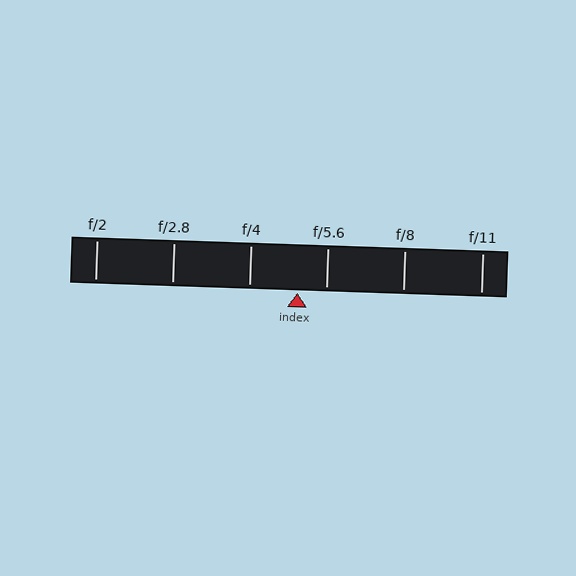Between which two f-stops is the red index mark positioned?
The index mark is between f/4 and f/5.6.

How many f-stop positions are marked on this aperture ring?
There are 6 f-stop positions marked.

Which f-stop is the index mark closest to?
The index mark is closest to f/5.6.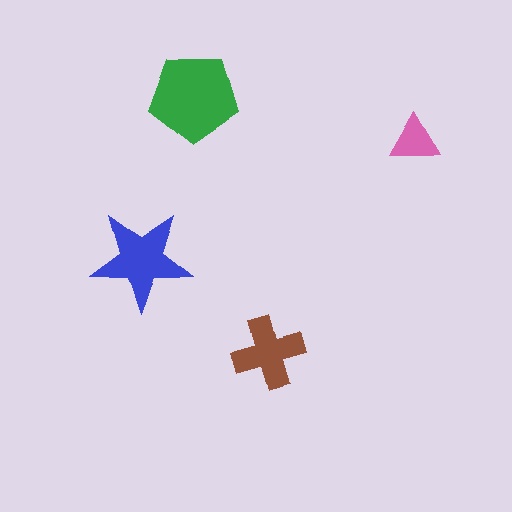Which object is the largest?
The green pentagon.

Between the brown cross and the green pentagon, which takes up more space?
The green pentagon.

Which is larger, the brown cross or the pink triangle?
The brown cross.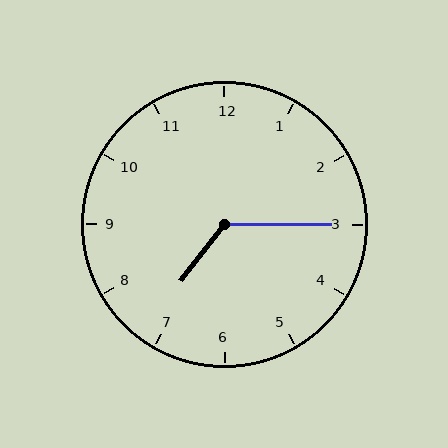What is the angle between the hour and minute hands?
Approximately 128 degrees.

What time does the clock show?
7:15.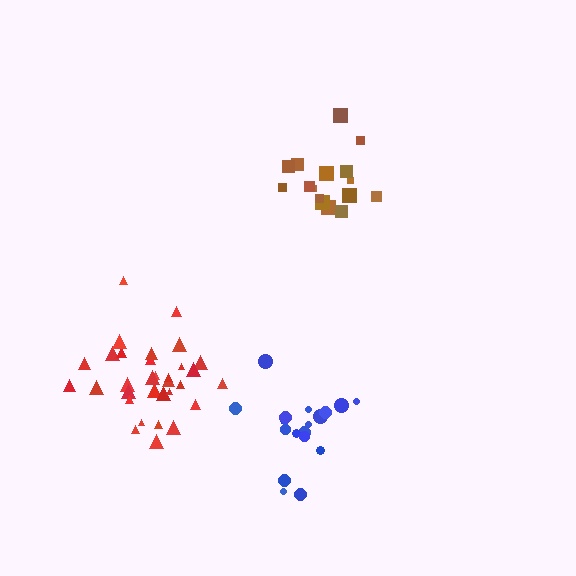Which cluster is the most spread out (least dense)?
Blue.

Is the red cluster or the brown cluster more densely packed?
Red.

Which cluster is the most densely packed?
Red.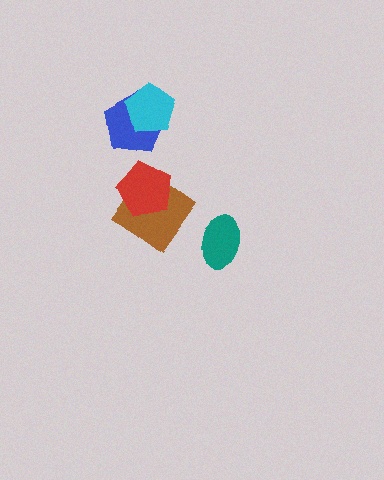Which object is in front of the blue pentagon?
The cyan pentagon is in front of the blue pentagon.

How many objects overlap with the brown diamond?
1 object overlaps with the brown diamond.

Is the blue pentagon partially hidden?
Yes, it is partially covered by another shape.